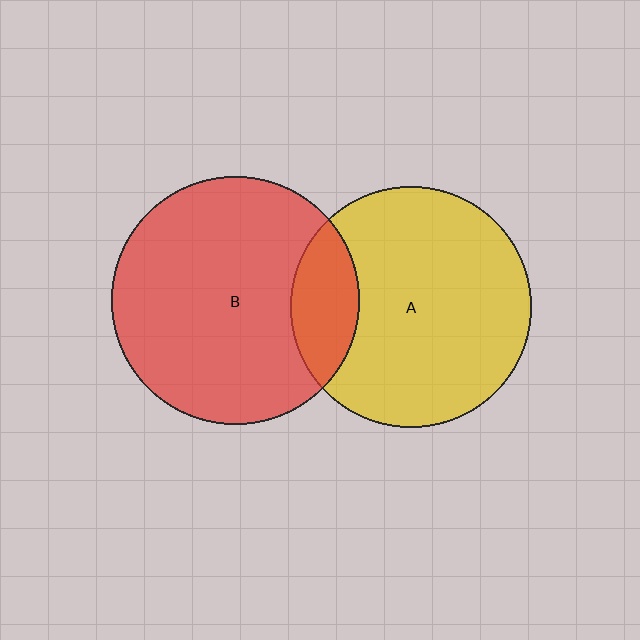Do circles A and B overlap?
Yes.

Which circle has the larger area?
Circle B (red).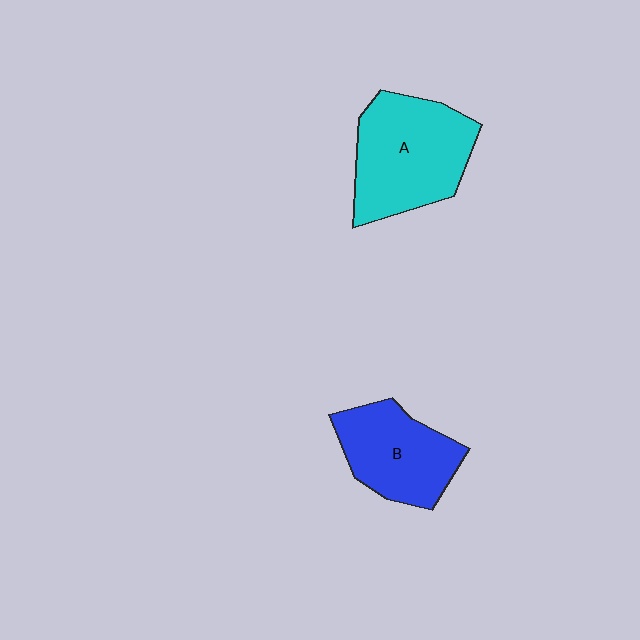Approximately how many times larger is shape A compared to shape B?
Approximately 1.3 times.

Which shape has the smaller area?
Shape B (blue).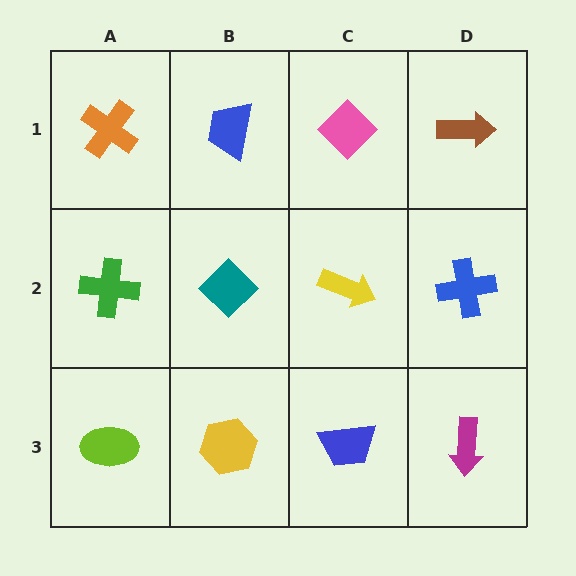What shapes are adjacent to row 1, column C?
A yellow arrow (row 2, column C), a blue trapezoid (row 1, column B), a brown arrow (row 1, column D).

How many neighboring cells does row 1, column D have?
2.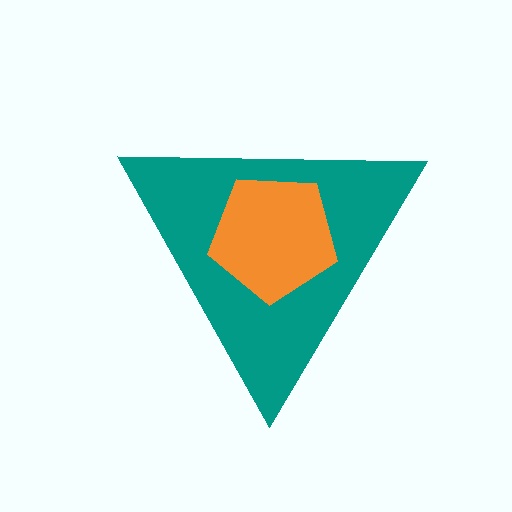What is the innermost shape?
The orange pentagon.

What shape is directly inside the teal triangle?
The orange pentagon.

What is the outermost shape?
The teal triangle.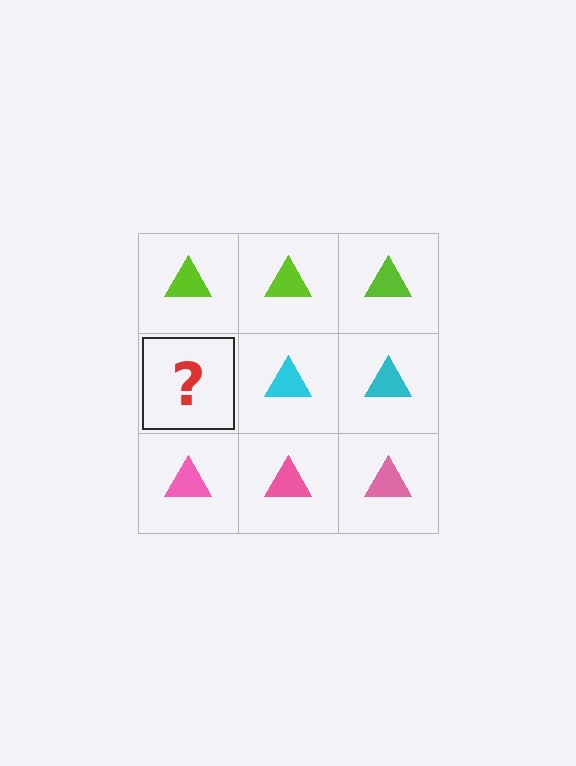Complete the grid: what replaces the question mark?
The question mark should be replaced with a cyan triangle.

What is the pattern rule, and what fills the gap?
The rule is that each row has a consistent color. The gap should be filled with a cyan triangle.